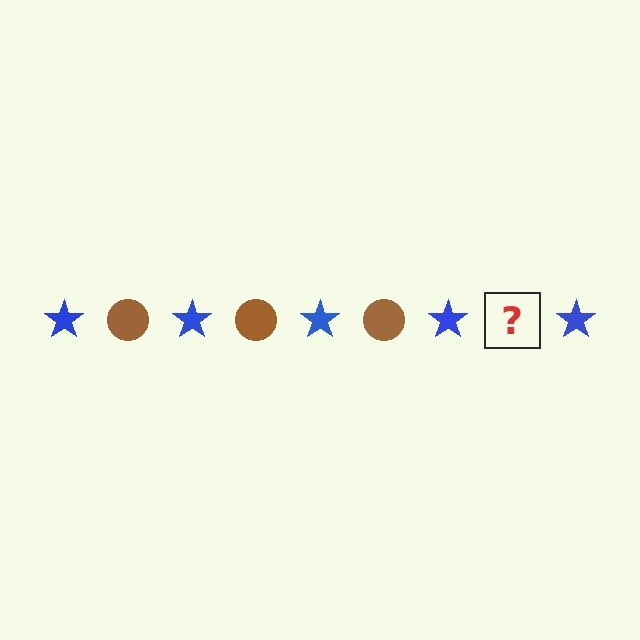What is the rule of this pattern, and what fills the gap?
The rule is that the pattern alternates between blue star and brown circle. The gap should be filled with a brown circle.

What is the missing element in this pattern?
The missing element is a brown circle.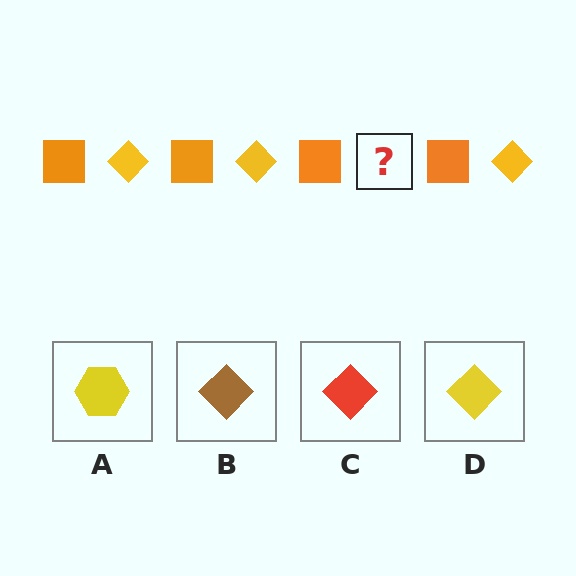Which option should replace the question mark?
Option D.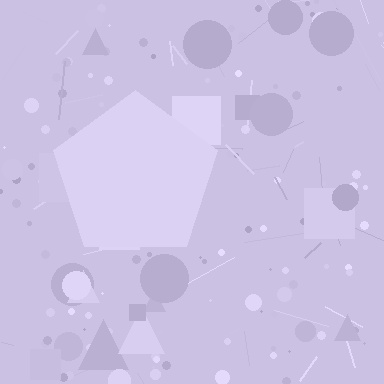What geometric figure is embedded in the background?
A pentagon is embedded in the background.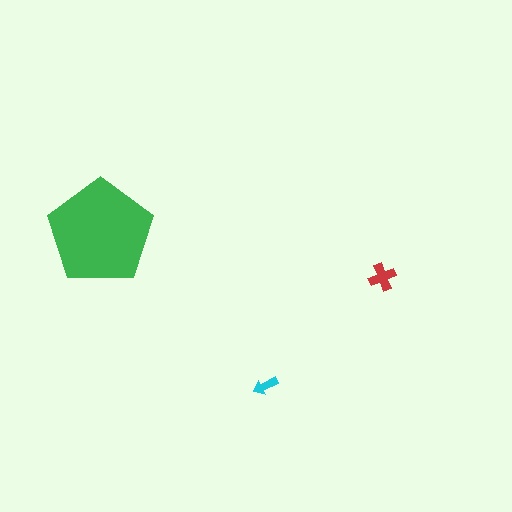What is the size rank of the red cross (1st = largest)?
2nd.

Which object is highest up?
The green pentagon is topmost.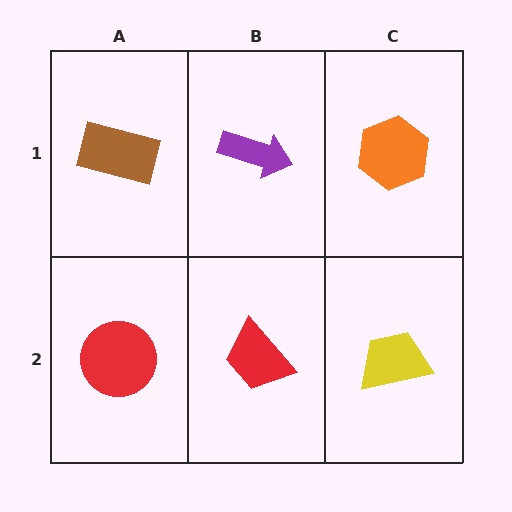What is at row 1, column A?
A brown rectangle.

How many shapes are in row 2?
3 shapes.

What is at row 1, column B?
A purple arrow.